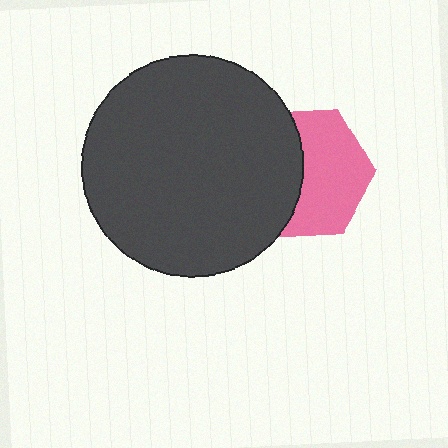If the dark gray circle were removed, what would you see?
You would see the complete pink hexagon.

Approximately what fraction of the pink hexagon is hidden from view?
Roughly 44% of the pink hexagon is hidden behind the dark gray circle.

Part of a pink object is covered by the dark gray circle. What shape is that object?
It is a hexagon.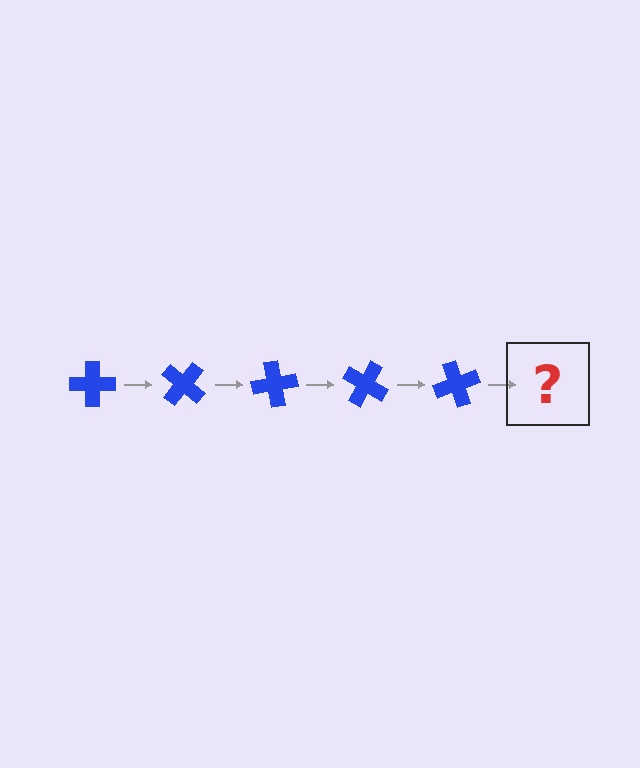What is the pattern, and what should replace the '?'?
The pattern is that the cross rotates 40 degrees each step. The '?' should be a blue cross rotated 200 degrees.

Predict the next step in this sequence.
The next step is a blue cross rotated 200 degrees.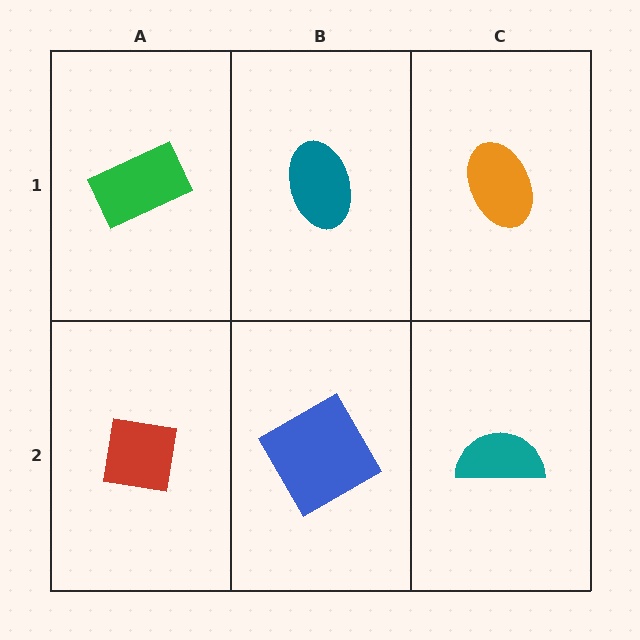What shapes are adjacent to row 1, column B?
A blue square (row 2, column B), a green rectangle (row 1, column A), an orange ellipse (row 1, column C).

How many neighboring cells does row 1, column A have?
2.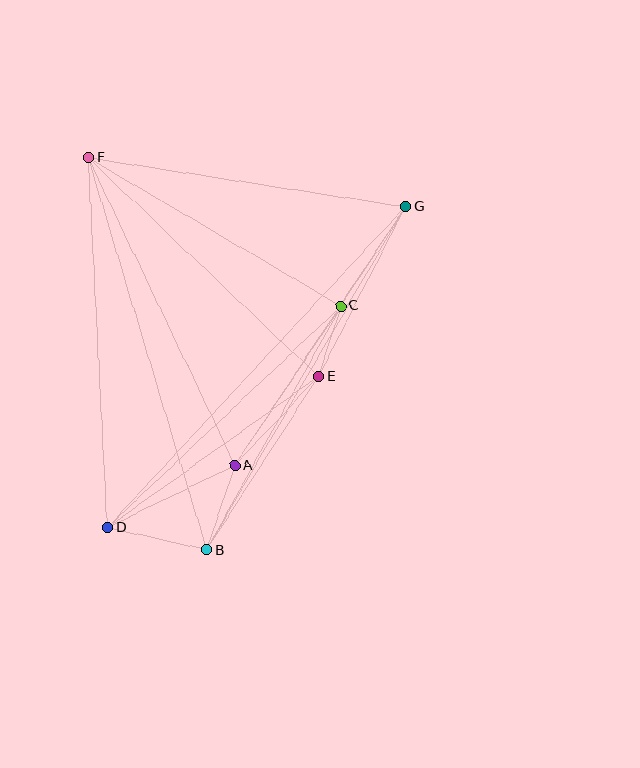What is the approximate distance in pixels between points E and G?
The distance between E and G is approximately 190 pixels.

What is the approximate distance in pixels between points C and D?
The distance between C and D is approximately 322 pixels.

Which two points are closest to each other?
Points C and E are closest to each other.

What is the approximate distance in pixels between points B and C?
The distance between B and C is approximately 278 pixels.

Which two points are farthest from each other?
Points D and G are farthest from each other.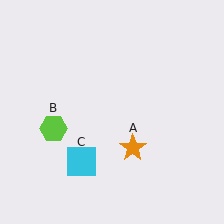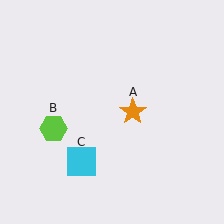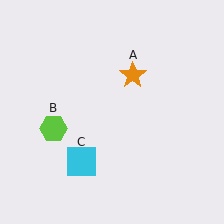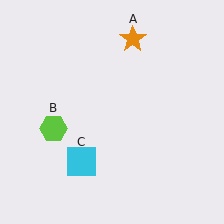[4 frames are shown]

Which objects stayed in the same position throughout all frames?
Lime hexagon (object B) and cyan square (object C) remained stationary.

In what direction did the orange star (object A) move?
The orange star (object A) moved up.